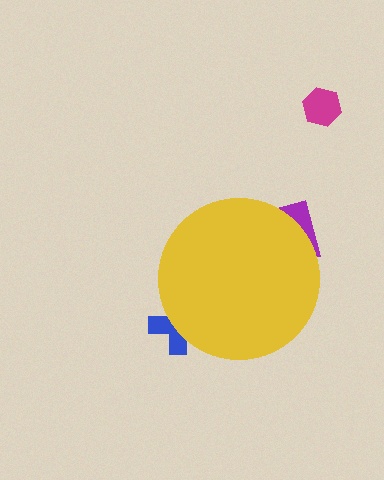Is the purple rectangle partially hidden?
Yes, the purple rectangle is partially hidden behind the yellow circle.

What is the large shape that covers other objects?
A yellow circle.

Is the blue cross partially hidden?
Yes, the blue cross is partially hidden behind the yellow circle.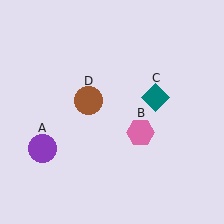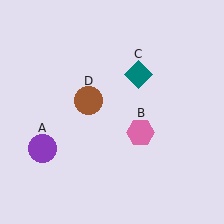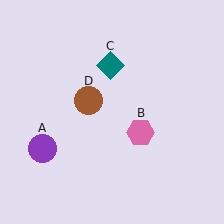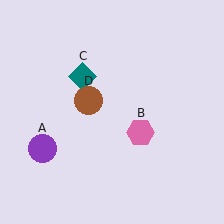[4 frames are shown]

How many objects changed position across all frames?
1 object changed position: teal diamond (object C).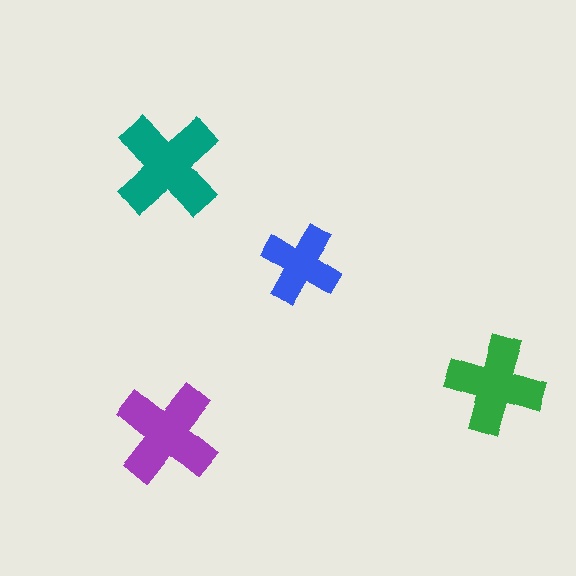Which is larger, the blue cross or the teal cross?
The teal one.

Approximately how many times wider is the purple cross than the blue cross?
About 1.5 times wider.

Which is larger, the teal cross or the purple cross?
The teal one.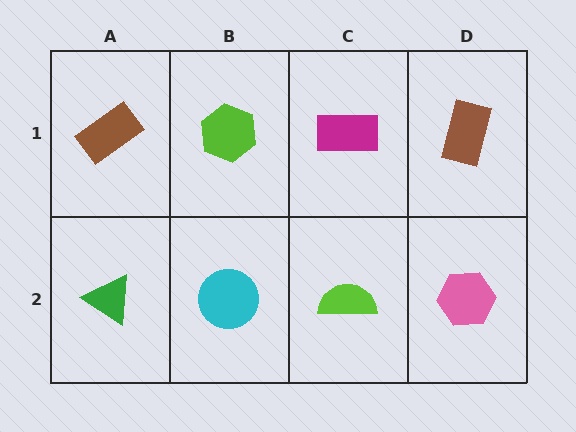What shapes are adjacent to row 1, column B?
A cyan circle (row 2, column B), a brown rectangle (row 1, column A), a magenta rectangle (row 1, column C).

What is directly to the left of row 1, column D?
A magenta rectangle.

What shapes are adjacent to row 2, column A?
A brown rectangle (row 1, column A), a cyan circle (row 2, column B).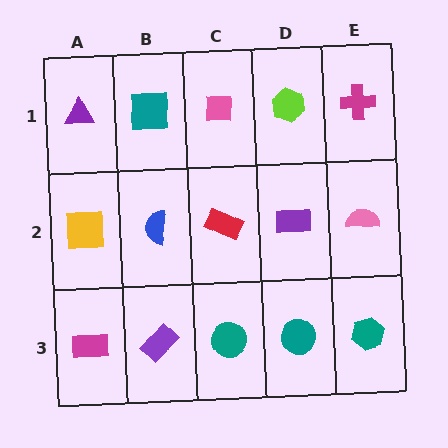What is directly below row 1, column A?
A yellow square.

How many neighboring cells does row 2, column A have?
3.